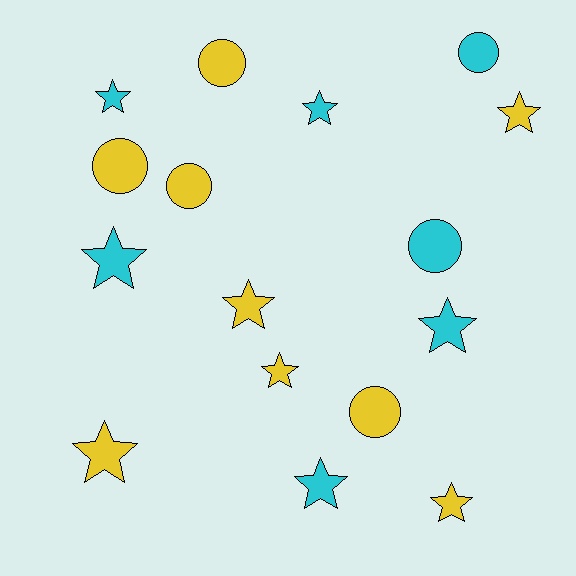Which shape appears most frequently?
Star, with 10 objects.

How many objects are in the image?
There are 16 objects.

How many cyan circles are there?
There are 2 cyan circles.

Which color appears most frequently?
Yellow, with 9 objects.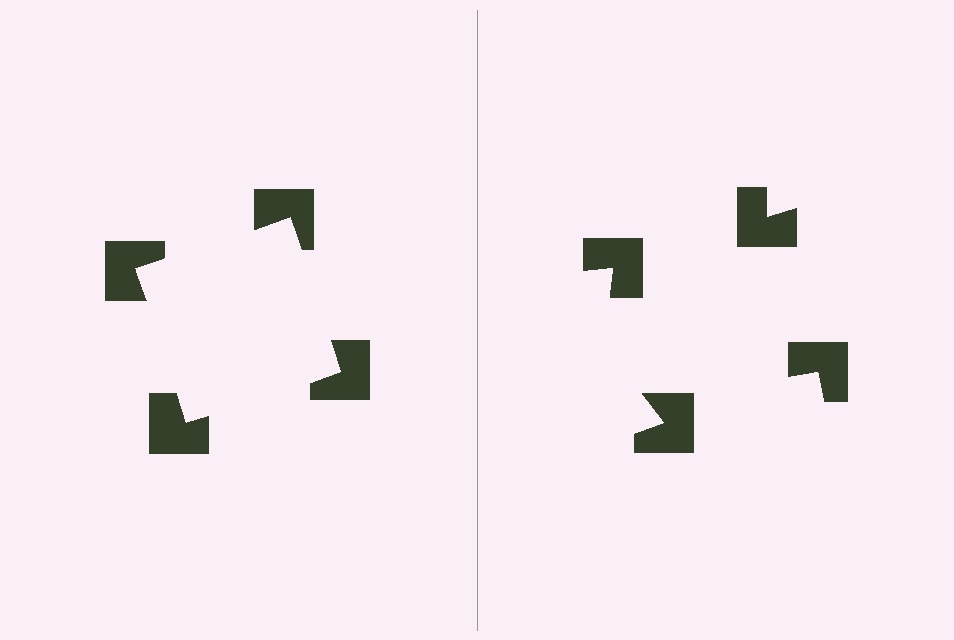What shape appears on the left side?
An illusory square.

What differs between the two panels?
The notched squares are positioned identically on both sides; only the wedge orientations differ. On the left they align to a square; on the right they are misaligned.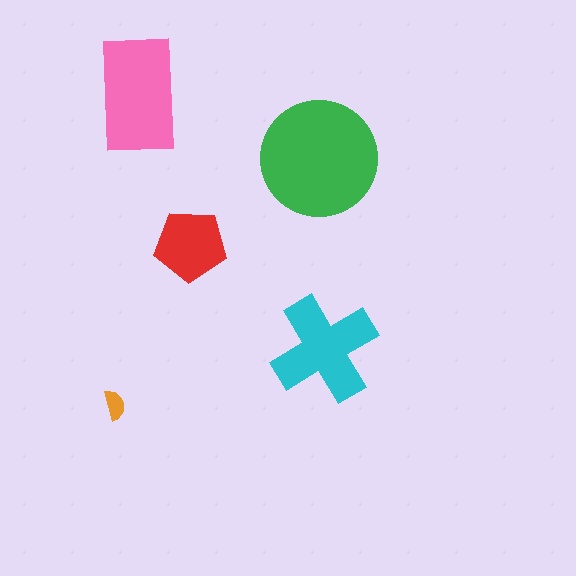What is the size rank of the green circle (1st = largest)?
1st.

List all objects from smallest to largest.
The orange semicircle, the red pentagon, the cyan cross, the pink rectangle, the green circle.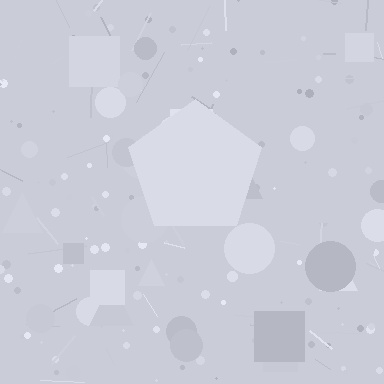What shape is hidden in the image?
A pentagon is hidden in the image.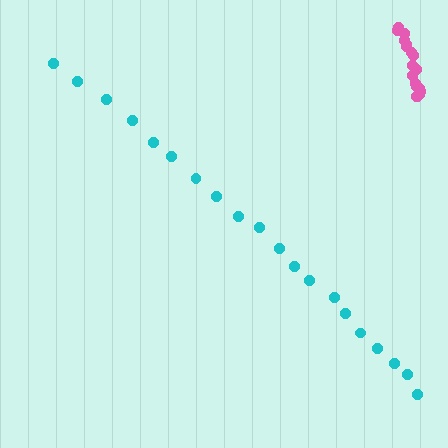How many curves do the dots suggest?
There are 2 distinct paths.